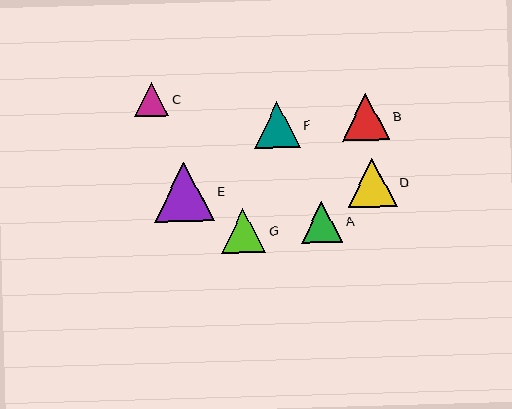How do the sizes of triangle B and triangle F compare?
Triangle B and triangle F are approximately the same size.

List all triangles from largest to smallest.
From largest to smallest: E, D, B, F, G, A, C.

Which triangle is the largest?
Triangle E is the largest with a size of approximately 59 pixels.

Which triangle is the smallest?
Triangle C is the smallest with a size of approximately 34 pixels.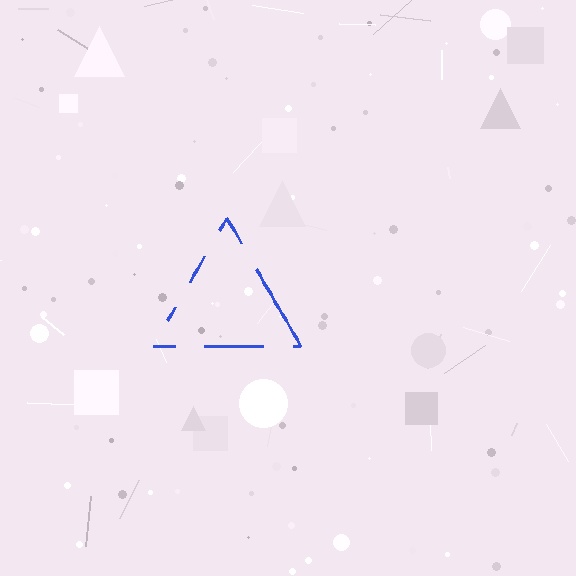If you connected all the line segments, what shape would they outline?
They would outline a triangle.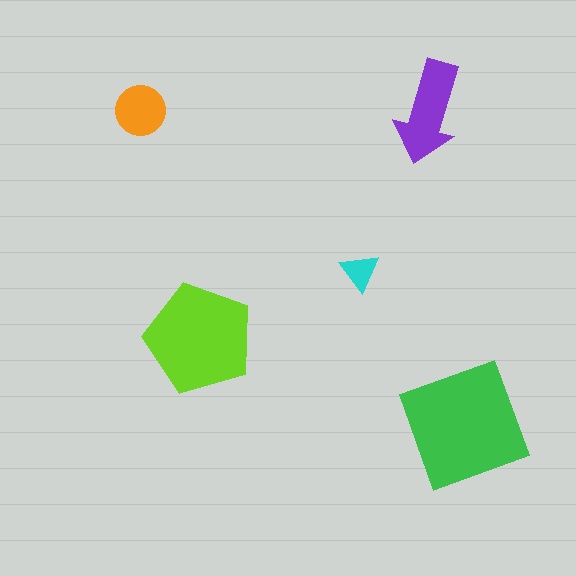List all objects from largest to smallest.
The green square, the lime pentagon, the purple arrow, the orange circle, the cyan triangle.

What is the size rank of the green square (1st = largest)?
1st.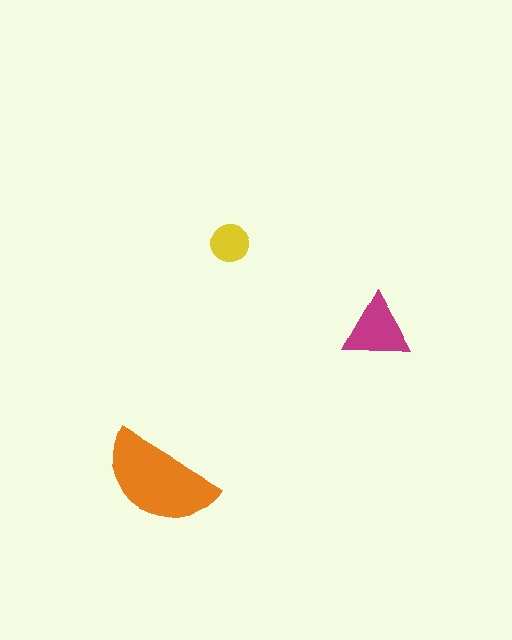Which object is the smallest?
The yellow circle.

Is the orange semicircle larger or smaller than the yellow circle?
Larger.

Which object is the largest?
The orange semicircle.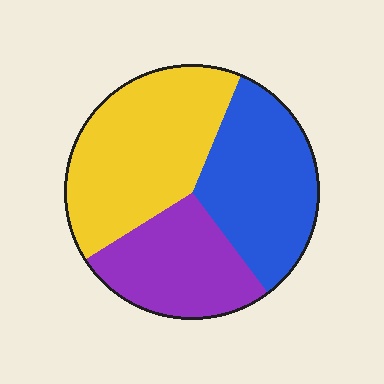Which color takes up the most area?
Yellow, at roughly 40%.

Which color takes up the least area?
Purple, at roughly 25%.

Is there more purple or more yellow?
Yellow.